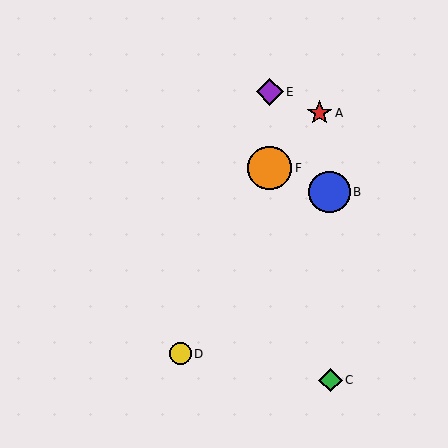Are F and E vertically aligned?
Yes, both are at x≈270.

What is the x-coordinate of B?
Object B is at x≈329.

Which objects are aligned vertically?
Objects E, F are aligned vertically.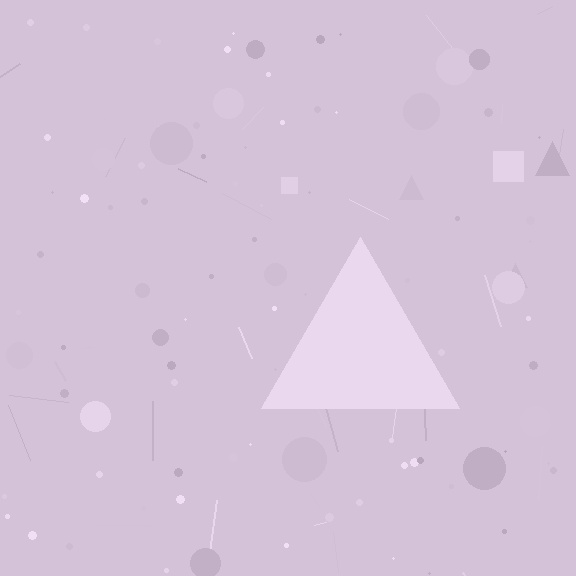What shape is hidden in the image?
A triangle is hidden in the image.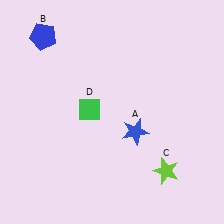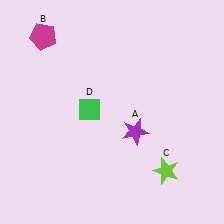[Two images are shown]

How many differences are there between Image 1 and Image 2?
There are 2 differences between the two images.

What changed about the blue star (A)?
In Image 1, A is blue. In Image 2, it changed to purple.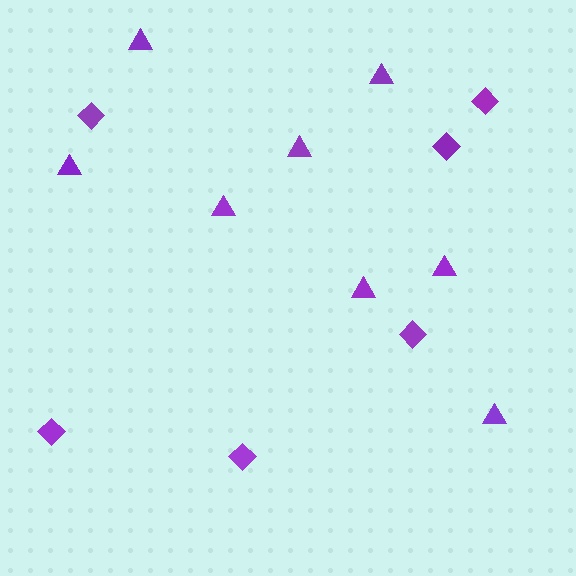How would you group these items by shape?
There are 2 groups: one group of triangles (8) and one group of diamonds (6).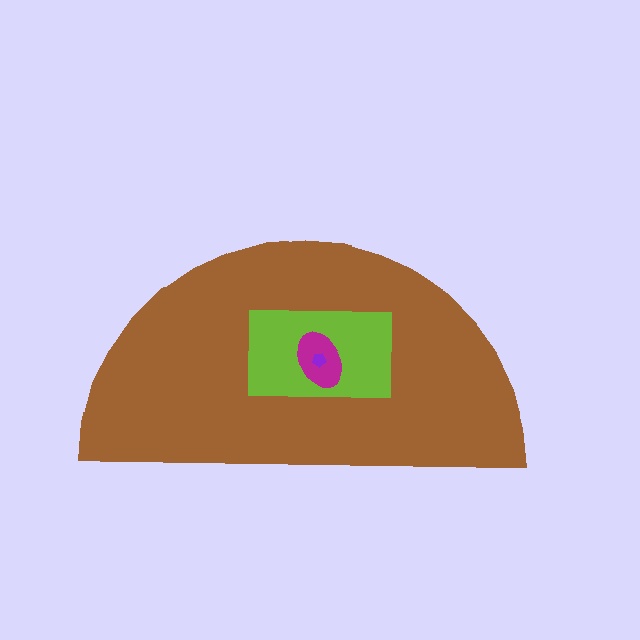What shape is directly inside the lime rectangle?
The magenta ellipse.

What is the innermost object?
The purple pentagon.